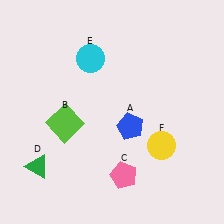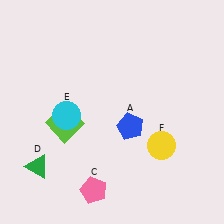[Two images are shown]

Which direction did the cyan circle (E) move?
The cyan circle (E) moved down.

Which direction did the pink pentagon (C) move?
The pink pentagon (C) moved left.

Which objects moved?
The objects that moved are: the pink pentagon (C), the cyan circle (E).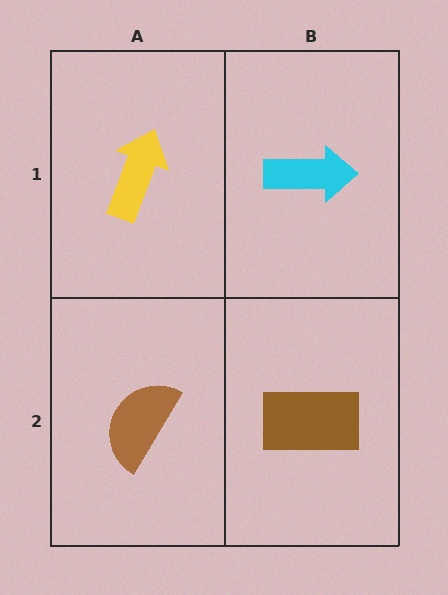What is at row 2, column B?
A brown rectangle.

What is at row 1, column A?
A yellow arrow.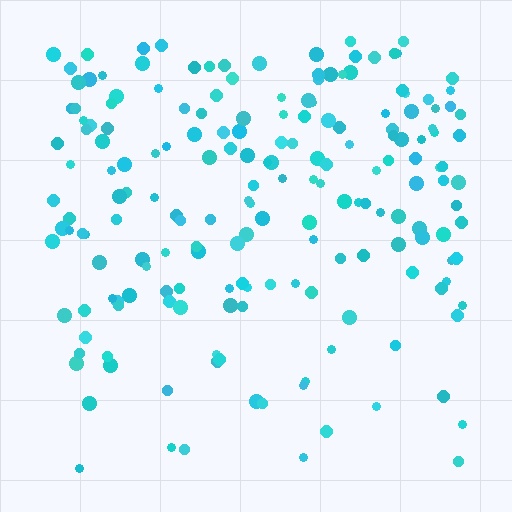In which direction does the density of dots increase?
From bottom to top, with the top side densest.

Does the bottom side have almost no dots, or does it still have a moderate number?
Still a moderate number, just noticeably fewer than the top.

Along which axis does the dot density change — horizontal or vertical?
Vertical.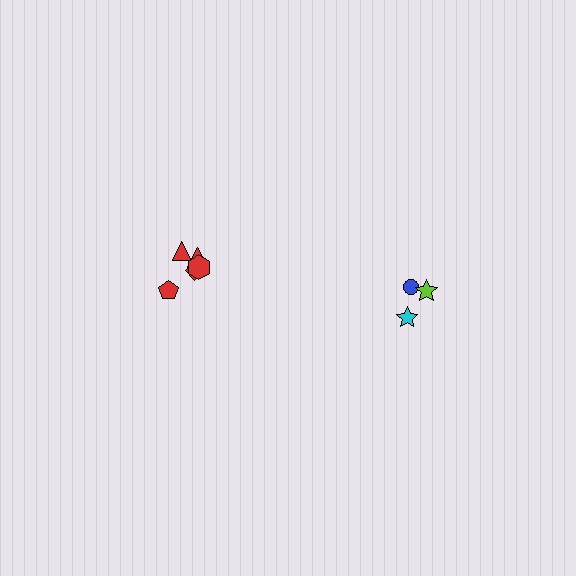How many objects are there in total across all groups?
There are 8 objects.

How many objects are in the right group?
There are 3 objects.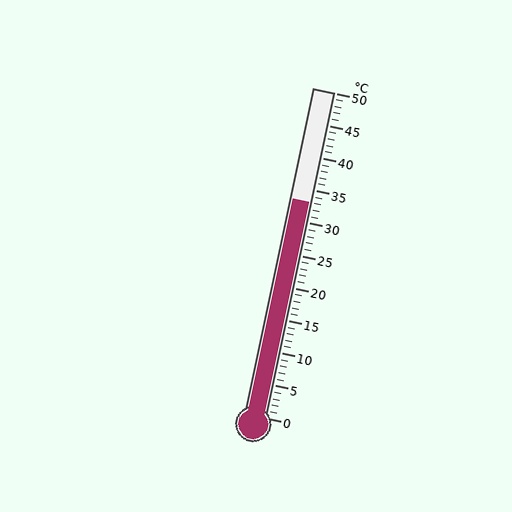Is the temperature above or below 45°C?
The temperature is below 45°C.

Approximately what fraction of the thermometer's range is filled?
The thermometer is filled to approximately 65% of its range.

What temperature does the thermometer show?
The thermometer shows approximately 33°C.